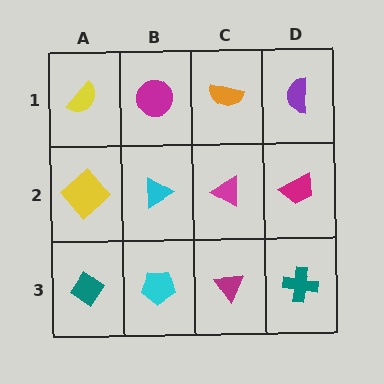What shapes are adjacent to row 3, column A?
A yellow diamond (row 2, column A), a cyan pentagon (row 3, column B).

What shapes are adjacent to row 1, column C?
A magenta triangle (row 2, column C), a magenta circle (row 1, column B), a purple semicircle (row 1, column D).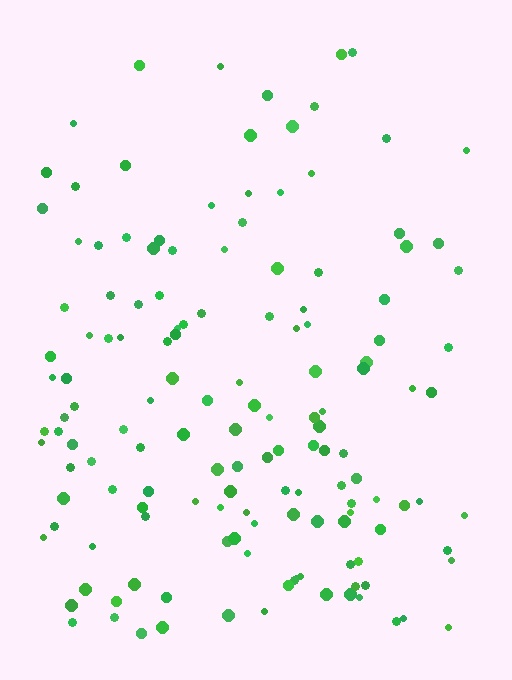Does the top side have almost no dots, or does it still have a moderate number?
Still a moderate number, just noticeably fewer than the bottom.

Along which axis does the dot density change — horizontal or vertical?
Vertical.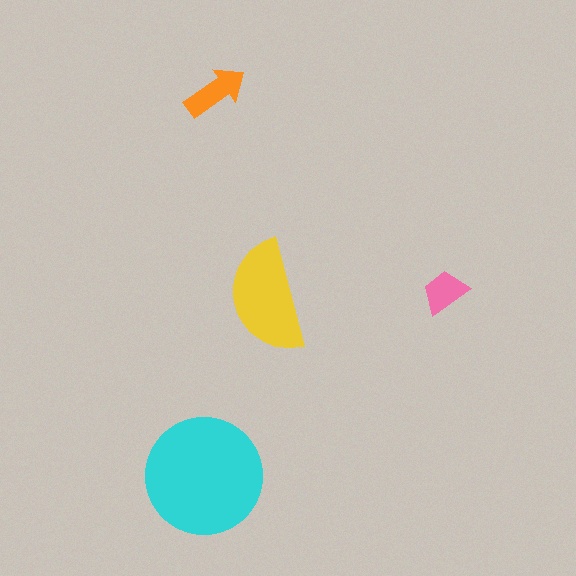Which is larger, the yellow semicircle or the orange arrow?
The yellow semicircle.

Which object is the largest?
The cyan circle.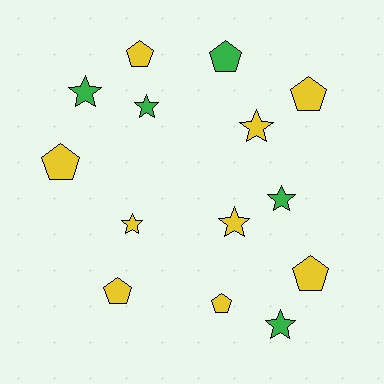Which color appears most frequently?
Yellow, with 9 objects.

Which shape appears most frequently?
Star, with 7 objects.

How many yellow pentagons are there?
There are 6 yellow pentagons.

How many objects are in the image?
There are 14 objects.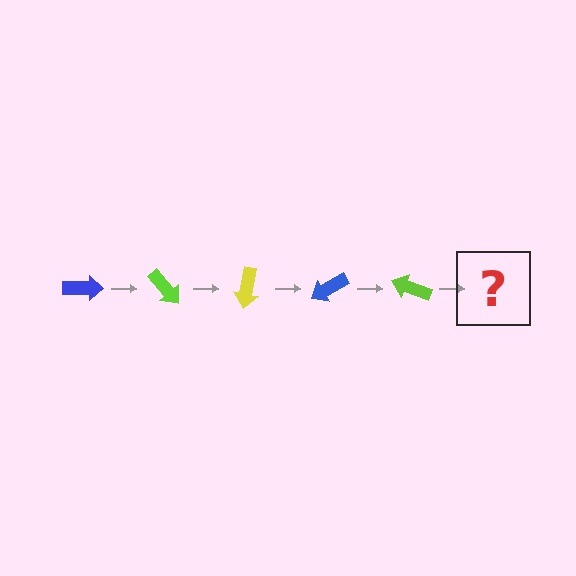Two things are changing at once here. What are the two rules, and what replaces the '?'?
The two rules are that it rotates 50 degrees each step and the color cycles through blue, lime, and yellow. The '?' should be a yellow arrow, rotated 250 degrees from the start.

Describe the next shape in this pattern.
It should be a yellow arrow, rotated 250 degrees from the start.